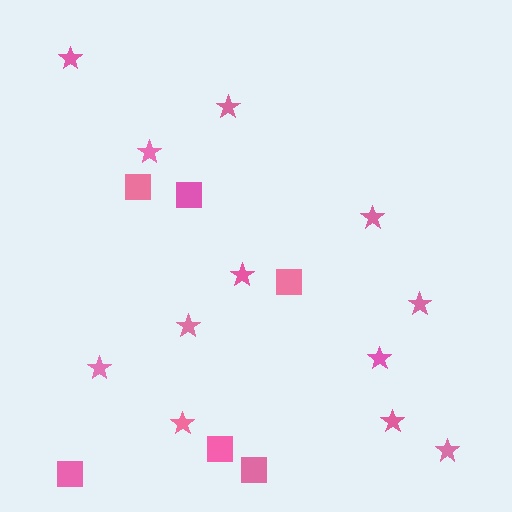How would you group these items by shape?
There are 2 groups: one group of squares (6) and one group of stars (12).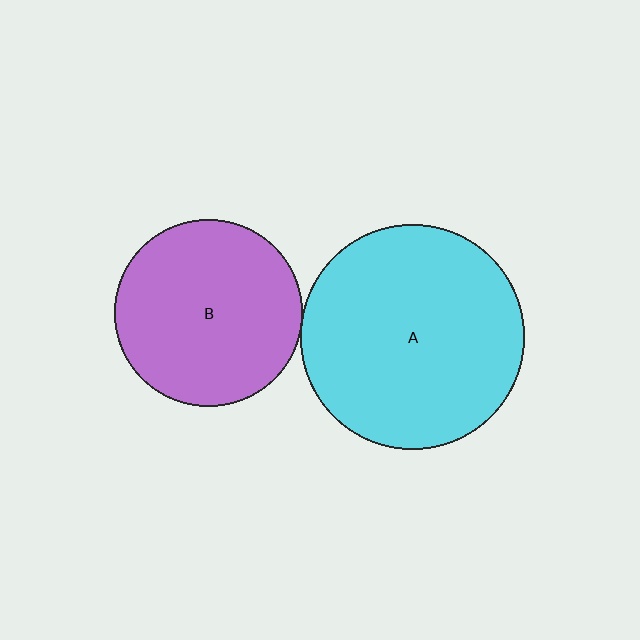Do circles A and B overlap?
Yes.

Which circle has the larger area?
Circle A (cyan).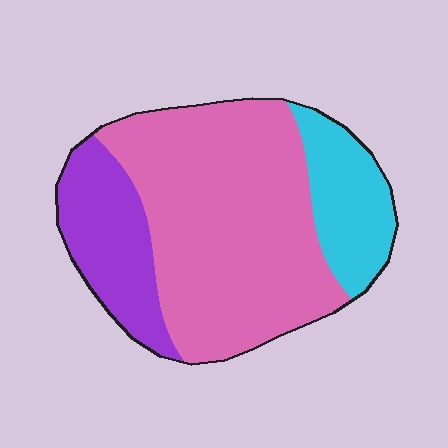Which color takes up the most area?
Pink, at roughly 60%.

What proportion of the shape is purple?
Purple takes up about one fifth (1/5) of the shape.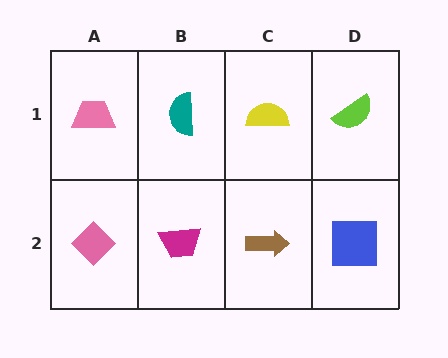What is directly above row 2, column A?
A pink trapezoid.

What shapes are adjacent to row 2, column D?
A lime semicircle (row 1, column D), a brown arrow (row 2, column C).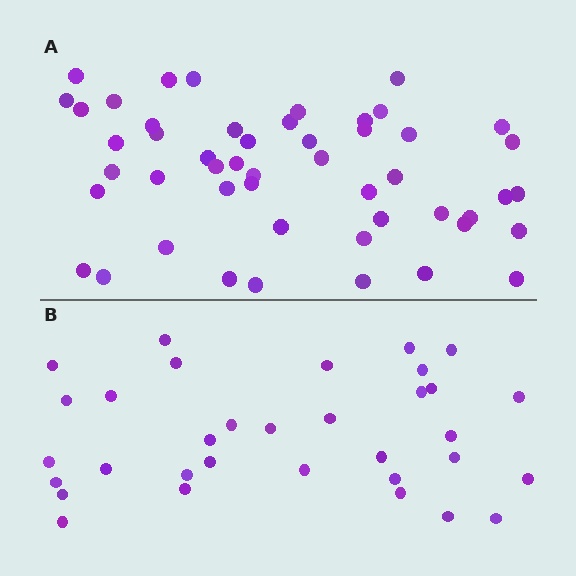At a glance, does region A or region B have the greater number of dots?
Region A (the top region) has more dots.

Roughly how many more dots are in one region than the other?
Region A has approximately 15 more dots than region B.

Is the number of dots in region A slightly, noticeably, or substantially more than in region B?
Region A has substantially more. The ratio is roughly 1.5 to 1.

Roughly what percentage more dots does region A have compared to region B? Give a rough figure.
About 50% more.